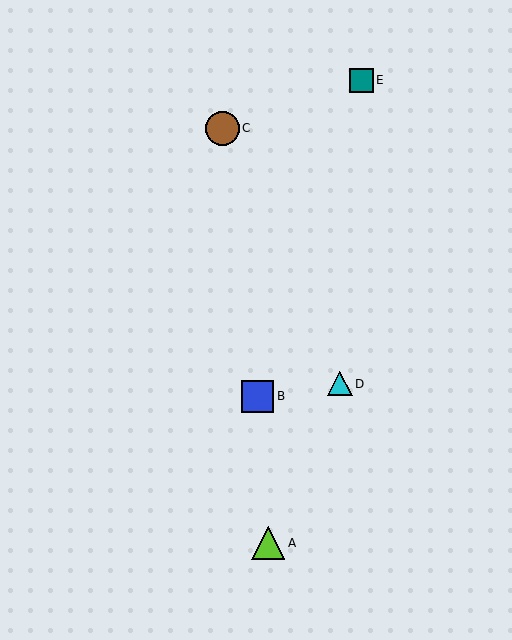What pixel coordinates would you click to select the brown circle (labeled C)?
Click at (222, 128) to select the brown circle C.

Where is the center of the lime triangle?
The center of the lime triangle is at (268, 543).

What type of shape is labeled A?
Shape A is a lime triangle.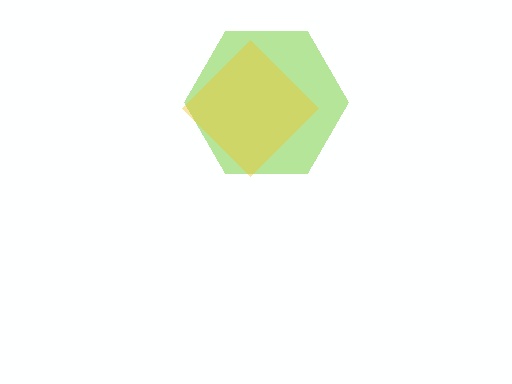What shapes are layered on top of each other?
The layered shapes are: a lime hexagon, a yellow diamond.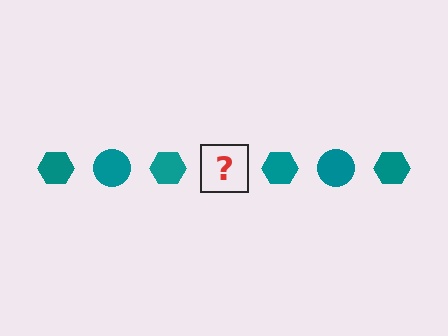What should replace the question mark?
The question mark should be replaced with a teal circle.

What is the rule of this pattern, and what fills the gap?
The rule is that the pattern cycles through hexagon, circle shapes in teal. The gap should be filled with a teal circle.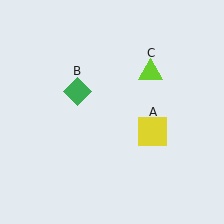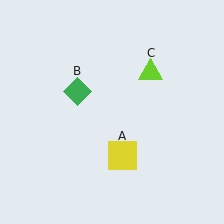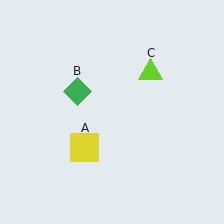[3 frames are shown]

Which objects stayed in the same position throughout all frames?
Green diamond (object B) and lime triangle (object C) remained stationary.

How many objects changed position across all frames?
1 object changed position: yellow square (object A).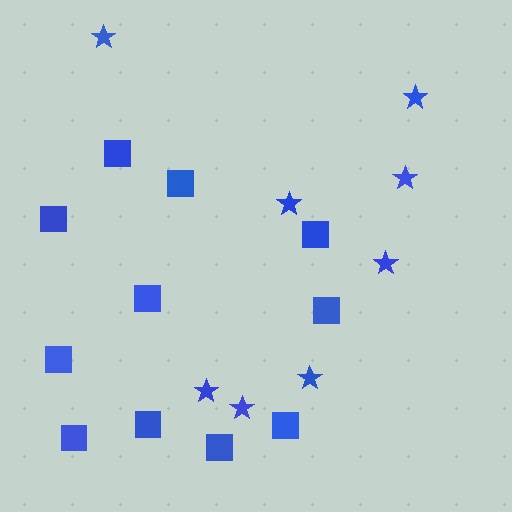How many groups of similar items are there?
There are 2 groups: one group of stars (8) and one group of squares (11).